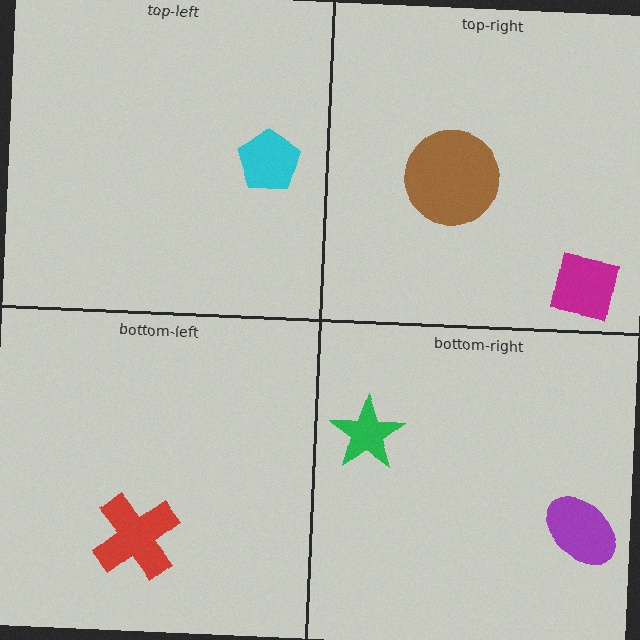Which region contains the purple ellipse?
The bottom-right region.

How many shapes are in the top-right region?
2.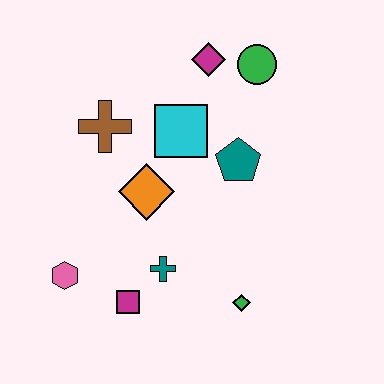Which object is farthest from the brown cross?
The green diamond is farthest from the brown cross.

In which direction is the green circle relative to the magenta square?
The green circle is above the magenta square.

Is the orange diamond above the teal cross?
Yes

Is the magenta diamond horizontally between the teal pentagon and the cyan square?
Yes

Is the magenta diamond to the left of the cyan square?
No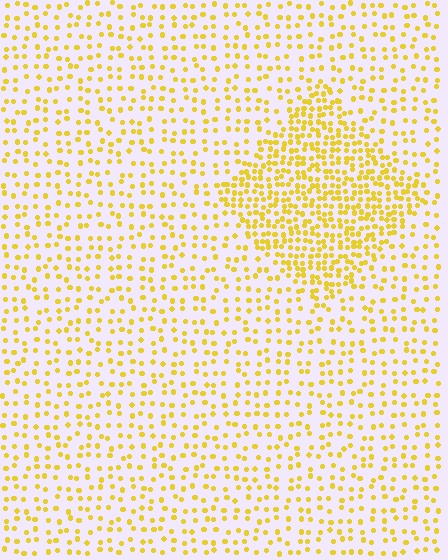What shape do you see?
I see a diamond.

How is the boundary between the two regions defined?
The boundary is defined by a change in element density (approximately 2.3x ratio). All elements are the same color, size, and shape.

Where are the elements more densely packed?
The elements are more densely packed inside the diamond boundary.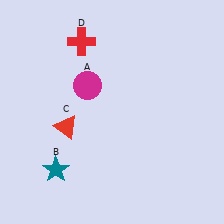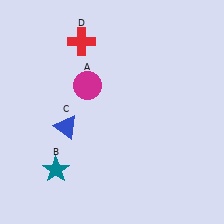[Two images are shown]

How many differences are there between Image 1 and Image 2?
There is 1 difference between the two images.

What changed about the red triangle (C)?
In Image 1, C is red. In Image 2, it changed to blue.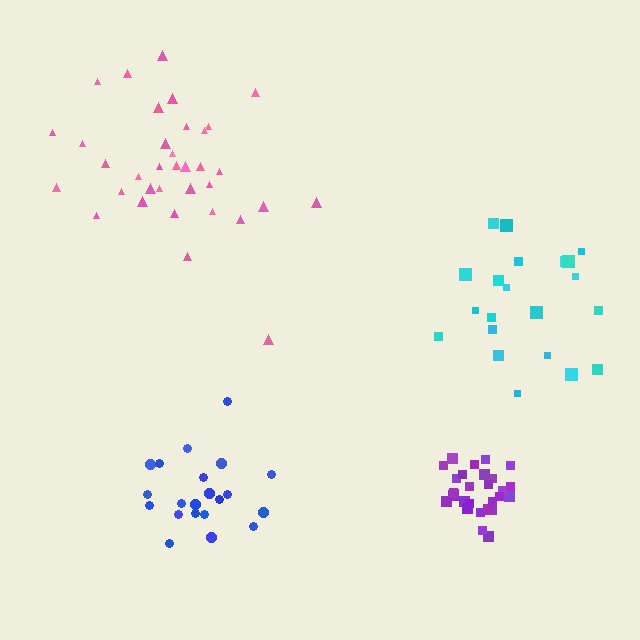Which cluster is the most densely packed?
Purple.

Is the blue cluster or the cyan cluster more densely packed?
Blue.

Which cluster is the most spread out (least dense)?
Cyan.